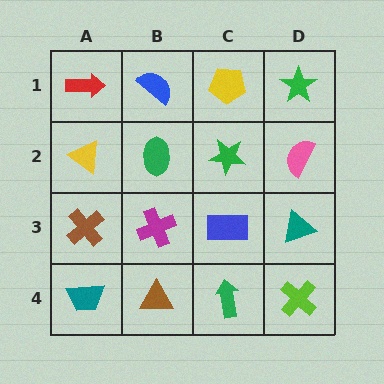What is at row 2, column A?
A yellow triangle.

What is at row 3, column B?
A magenta cross.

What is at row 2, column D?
A pink semicircle.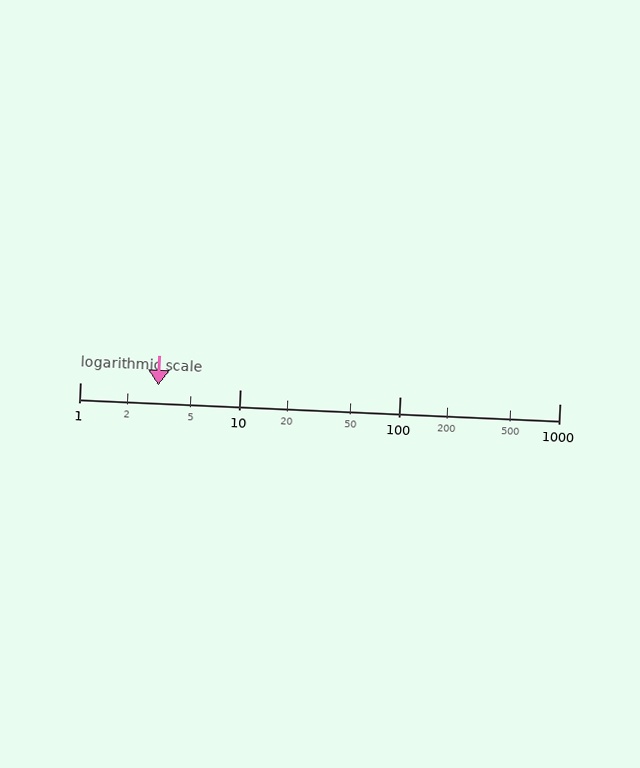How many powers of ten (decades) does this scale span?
The scale spans 3 decades, from 1 to 1000.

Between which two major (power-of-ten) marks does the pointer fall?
The pointer is between 1 and 10.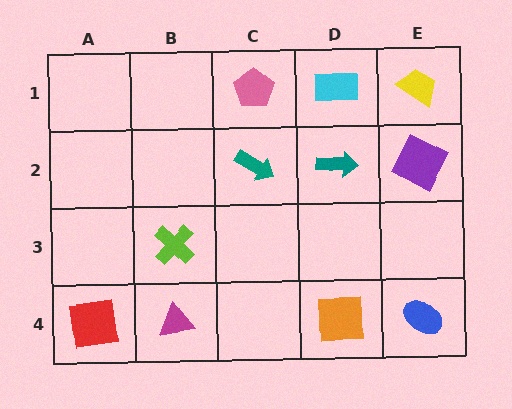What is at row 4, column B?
A magenta triangle.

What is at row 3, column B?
A lime cross.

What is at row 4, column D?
An orange square.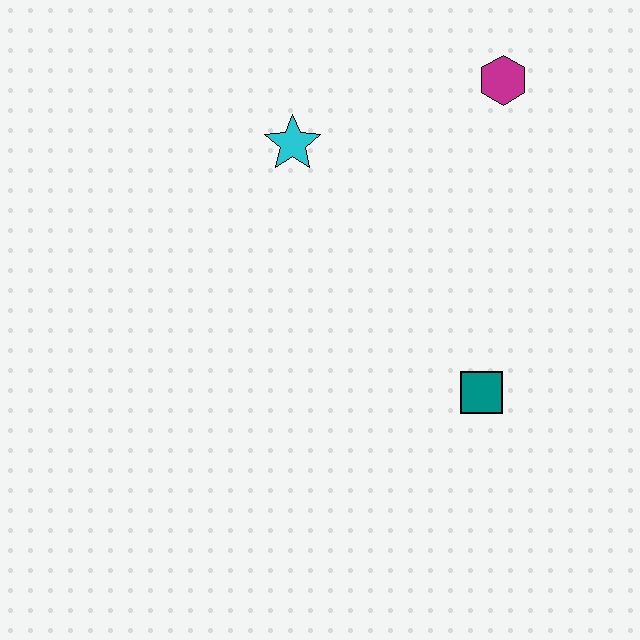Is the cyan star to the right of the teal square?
No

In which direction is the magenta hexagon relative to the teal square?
The magenta hexagon is above the teal square.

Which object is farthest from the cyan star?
The teal square is farthest from the cyan star.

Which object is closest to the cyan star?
The magenta hexagon is closest to the cyan star.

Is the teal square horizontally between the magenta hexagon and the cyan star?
Yes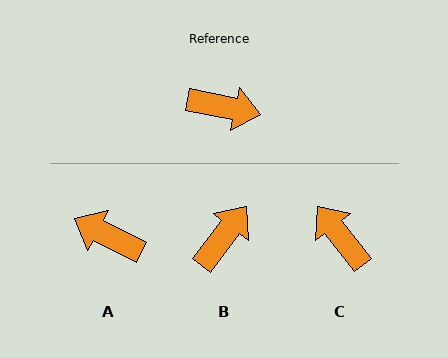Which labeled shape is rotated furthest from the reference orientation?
A, about 165 degrees away.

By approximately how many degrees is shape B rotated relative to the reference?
Approximately 65 degrees counter-clockwise.